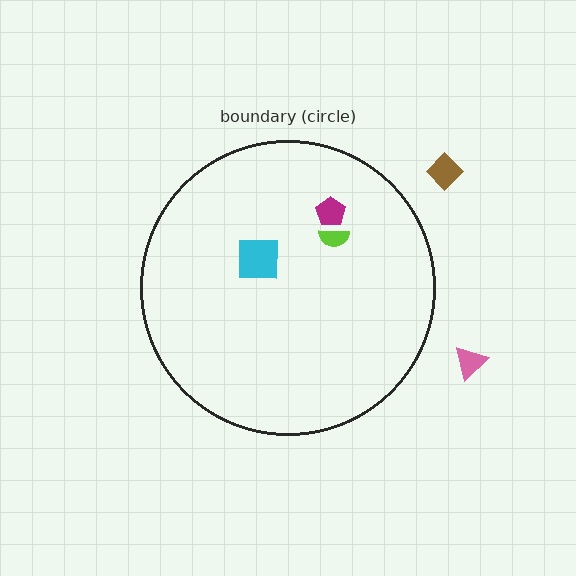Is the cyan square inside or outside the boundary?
Inside.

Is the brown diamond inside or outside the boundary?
Outside.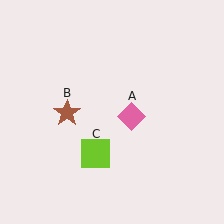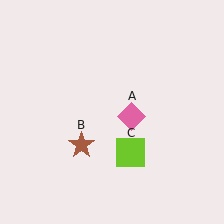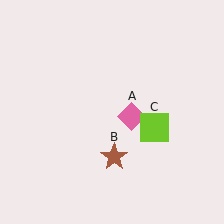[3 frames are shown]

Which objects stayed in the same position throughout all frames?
Pink diamond (object A) remained stationary.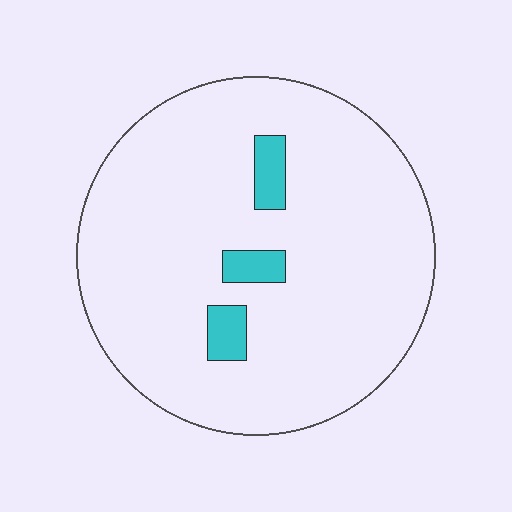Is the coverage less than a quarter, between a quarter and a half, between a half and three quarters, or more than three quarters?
Less than a quarter.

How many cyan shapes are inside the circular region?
3.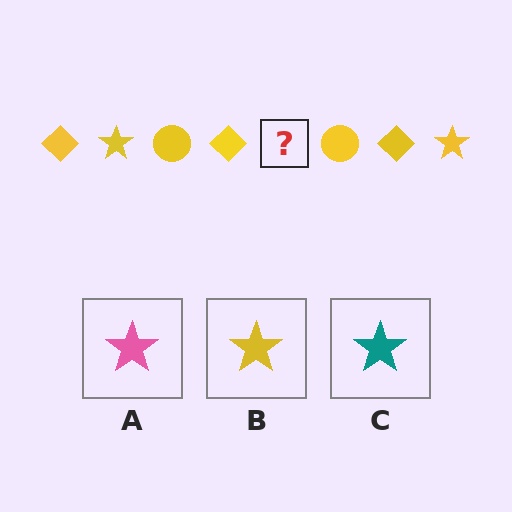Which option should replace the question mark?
Option B.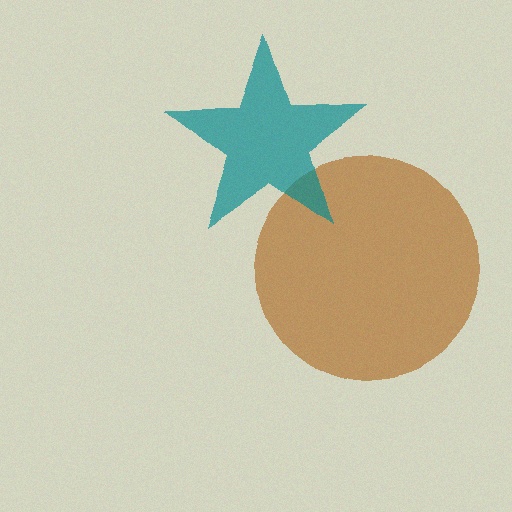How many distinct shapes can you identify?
There are 2 distinct shapes: a brown circle, a teal star.